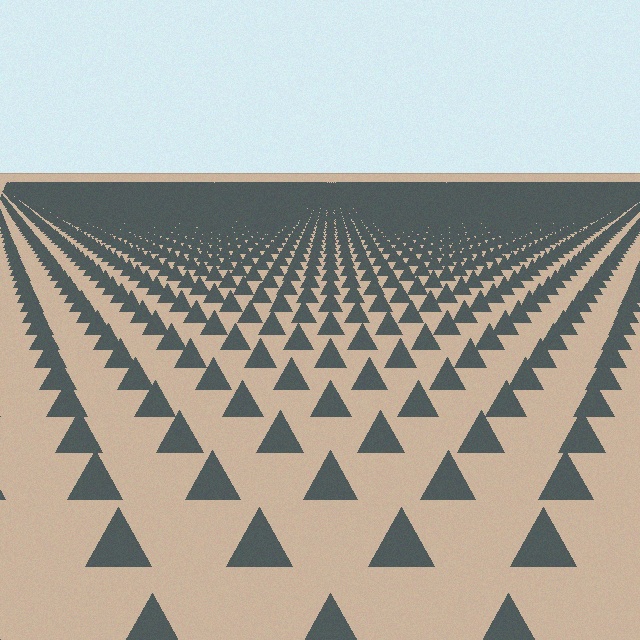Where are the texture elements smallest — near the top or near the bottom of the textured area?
Near the top.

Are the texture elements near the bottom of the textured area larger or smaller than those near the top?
Larger. Near the bottom, elements are closer to the viewer and appear at a bigger on-screen size.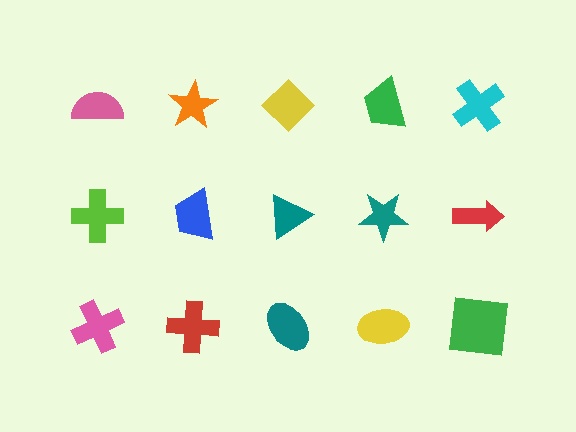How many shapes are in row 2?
5 shapes.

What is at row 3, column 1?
A pink cross.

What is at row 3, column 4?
A yellow ellipse.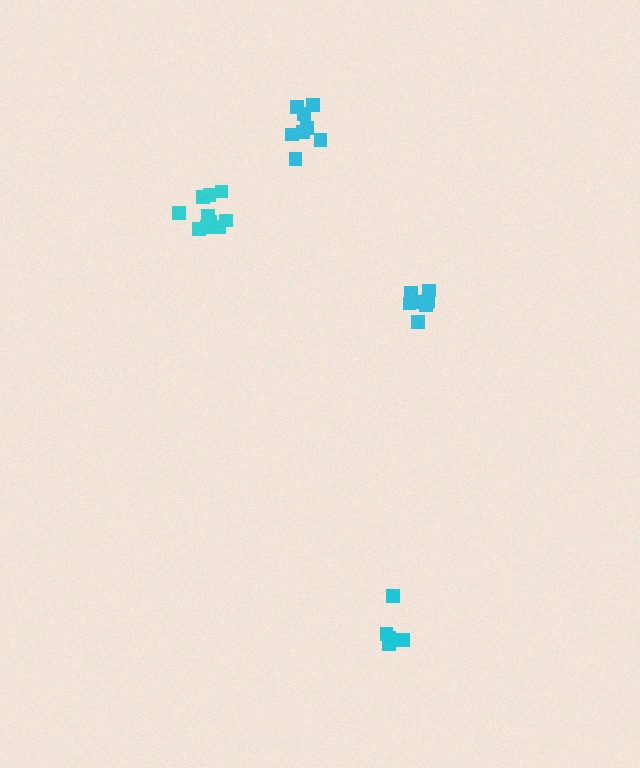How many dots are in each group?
Group 1: 5 dots, Group 2: 10 dots, Group 3: 8 dots, Group 4: 8 dots (31 total).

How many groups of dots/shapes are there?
There are 4 groups.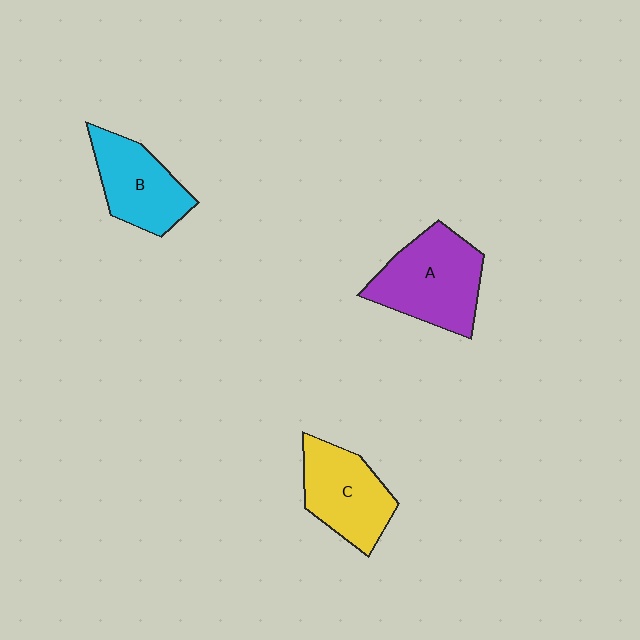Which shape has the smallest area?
Shape B (cyan).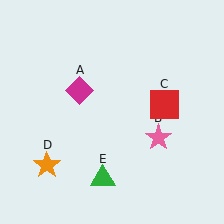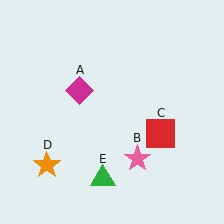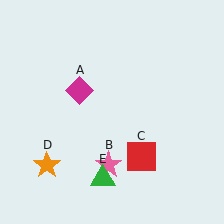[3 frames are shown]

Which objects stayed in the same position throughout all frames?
Magenta diamond (object A) and orange star (object D) and green triangle (object E) remained stationary.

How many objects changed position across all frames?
2 objects changed position: pink star (object B), red square (object C).